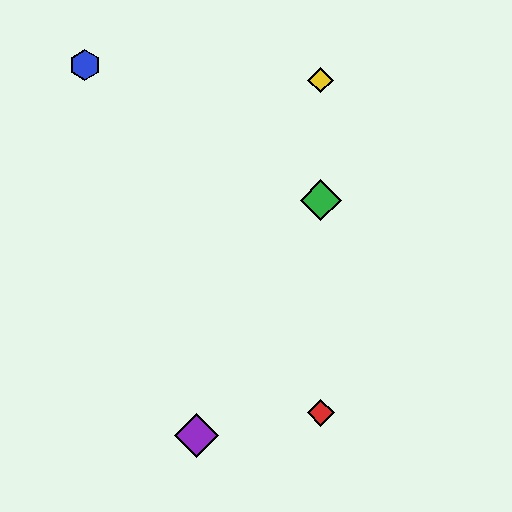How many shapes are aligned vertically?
3 shapes (the red diamond, the green diamond, the yellow diamond) are aligned vertically.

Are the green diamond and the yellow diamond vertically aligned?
Yes, both are at x≈321.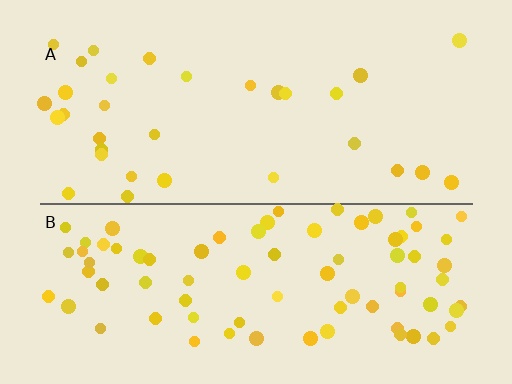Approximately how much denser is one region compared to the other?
Approximately 2.4× — region B over region A.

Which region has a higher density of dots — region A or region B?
B (the bottom).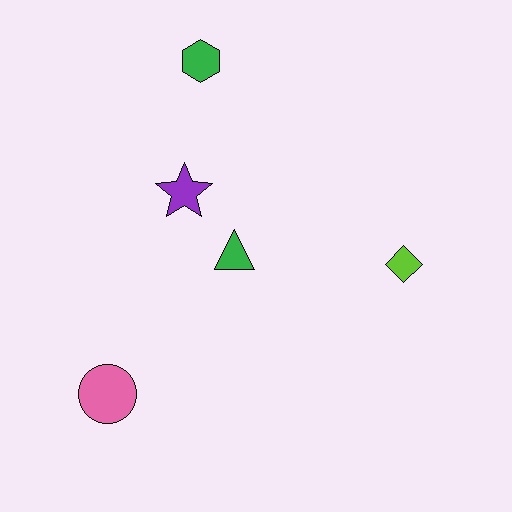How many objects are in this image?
There are 5 objects.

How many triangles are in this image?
There is 1 triangle.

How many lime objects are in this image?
There is 1 lime object.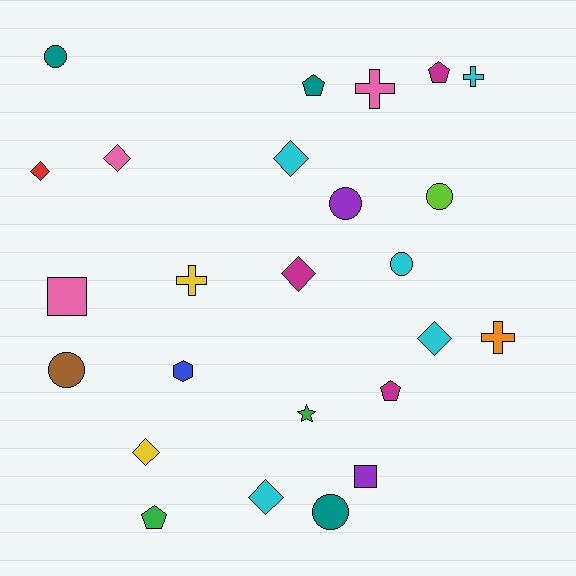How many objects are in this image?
There are 25 objects.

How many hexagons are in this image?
There is 1 hexagon.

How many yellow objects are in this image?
There are 2 yellow objects.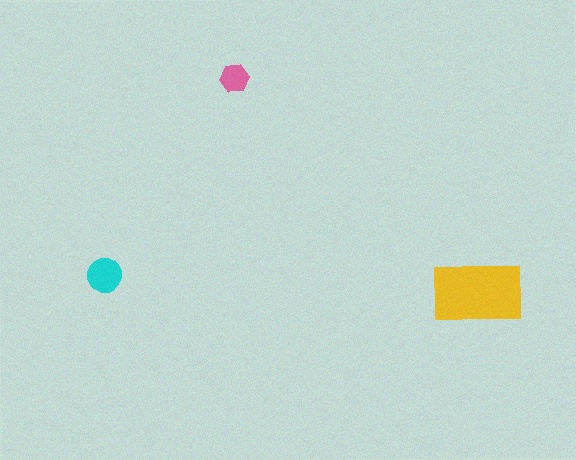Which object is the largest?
The yellow rectangle.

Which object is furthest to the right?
The yellow rectangle is rightmost.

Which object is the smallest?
The pink hexagon.